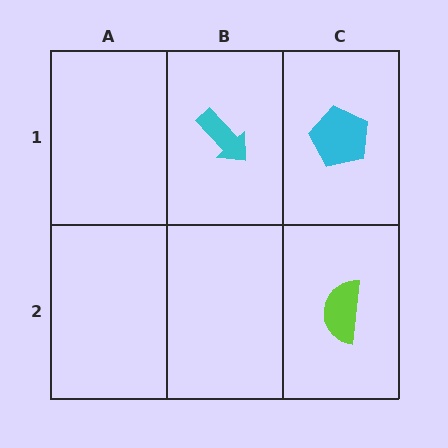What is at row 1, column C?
A cyan pentagon.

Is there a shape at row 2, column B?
No, that cell is empty.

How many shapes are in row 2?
1 shape.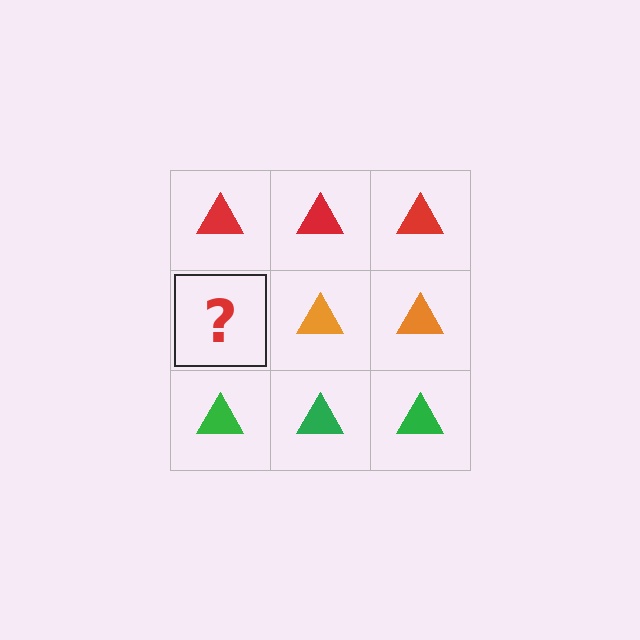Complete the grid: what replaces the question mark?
The question mark should be replaced with an orange triangle.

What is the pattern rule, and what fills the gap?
The rule is that each row has a consistent color. The gap should be filled with an orange triangle.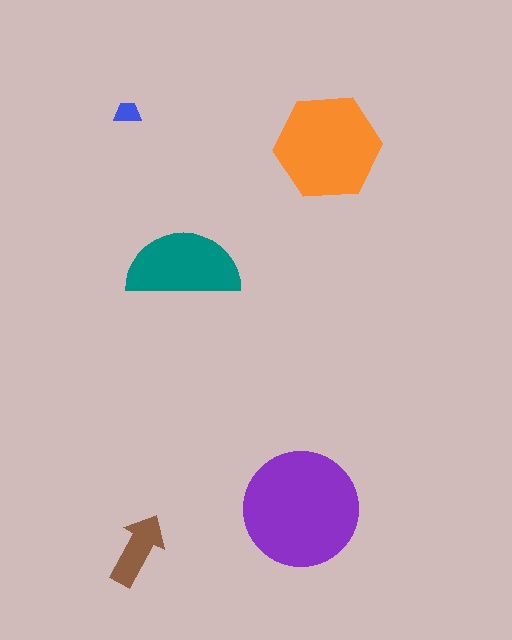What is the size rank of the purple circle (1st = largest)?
1st.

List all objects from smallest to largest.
The blue trapezoid, the brown arrow, the teal semicircle, the orange hexagon, the purple circle.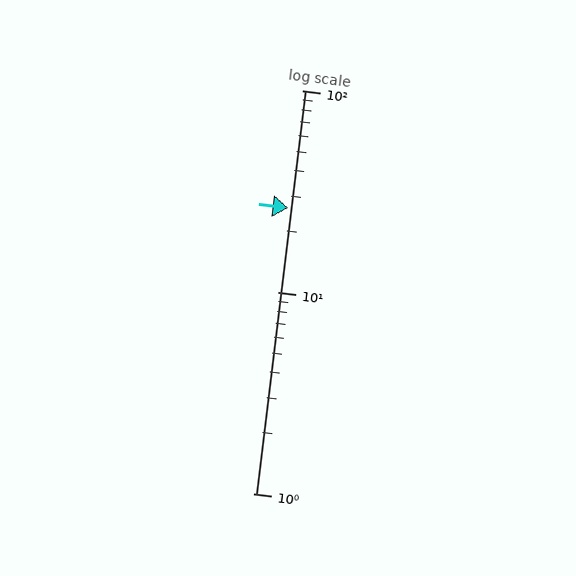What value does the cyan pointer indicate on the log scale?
The pointer indicates approximately 26.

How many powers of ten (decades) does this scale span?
The scale spans 2 decades, from 1 to 100.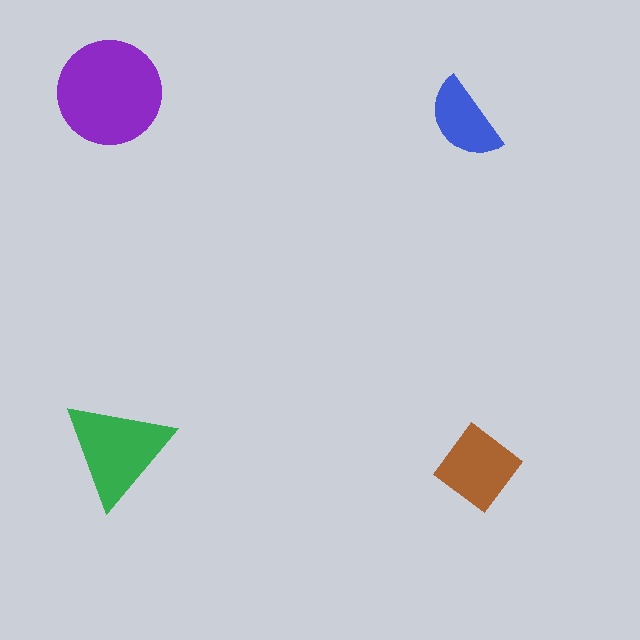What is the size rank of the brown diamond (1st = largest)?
3rd.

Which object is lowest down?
The brown diamond is bottommost.